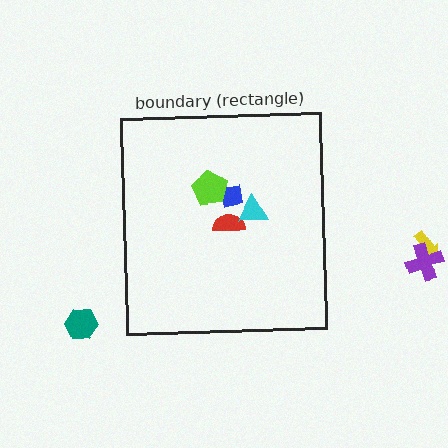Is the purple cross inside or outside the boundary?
Outside.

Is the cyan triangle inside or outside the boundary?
Inside.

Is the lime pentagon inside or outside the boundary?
Inside.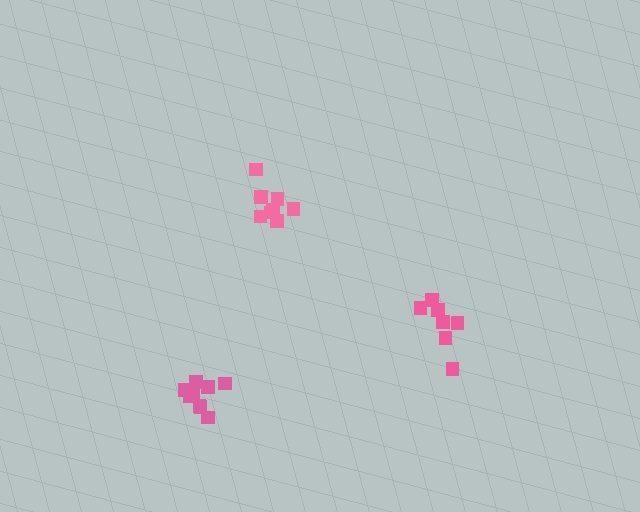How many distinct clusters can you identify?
There are 3 distinct clusters.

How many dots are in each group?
Group 1: 7 dots, Group 2: 9 dots, Group 3: 9 dots (25 total).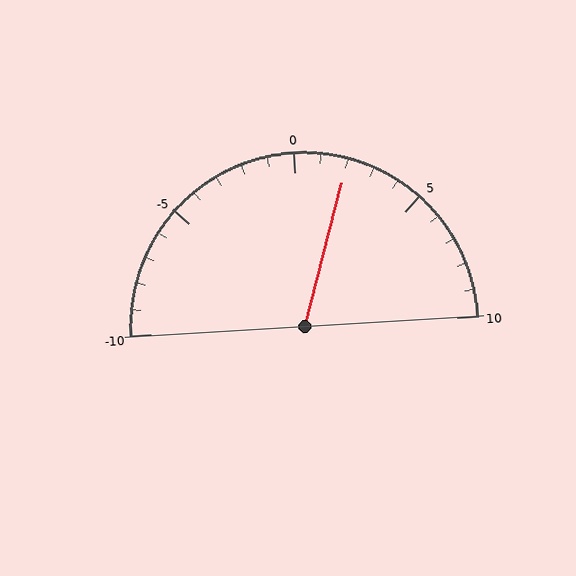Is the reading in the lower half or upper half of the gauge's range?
The reading is in the upper half of the range (-10 to 10).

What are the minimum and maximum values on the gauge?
The gauge ranges from -10 to 10.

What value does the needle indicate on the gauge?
The needle indicates approximately 2.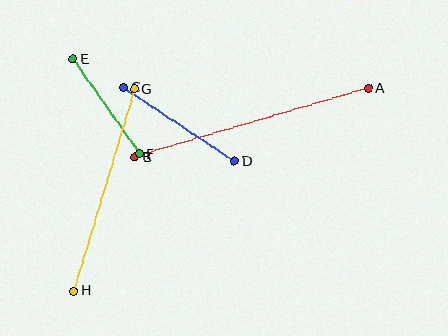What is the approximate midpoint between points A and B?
The midpoint is at approximately (252, 123) pixels.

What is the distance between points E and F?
The distance is approximately 115 pixels.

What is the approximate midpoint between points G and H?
The midpoint is at approximately (104, 190) pixels.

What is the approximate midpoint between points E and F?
The midpoint is at approximately (106, 107) pixels.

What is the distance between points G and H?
The distance is approximately 210 pixels.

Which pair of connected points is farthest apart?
Points A and B are farthest apart.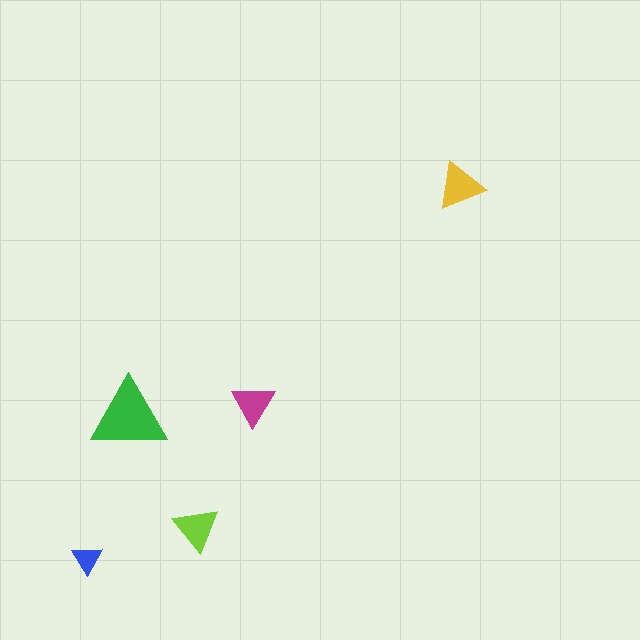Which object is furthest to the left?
The blue triangle is leftmost.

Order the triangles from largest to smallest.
the green one, the yellow one, the lime one, the magenta one, the blue one.